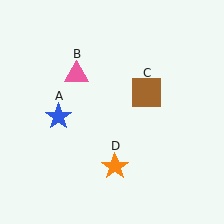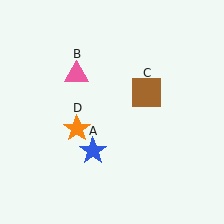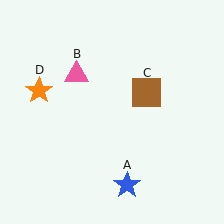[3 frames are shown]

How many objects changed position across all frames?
2 objects changed position: blue star (object A), orange star (object D).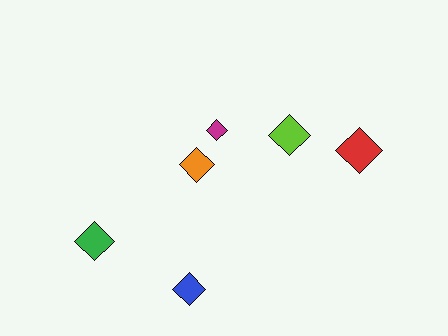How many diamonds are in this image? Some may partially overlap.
There are 6 diamonds.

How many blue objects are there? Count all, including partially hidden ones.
There is 1 blue object.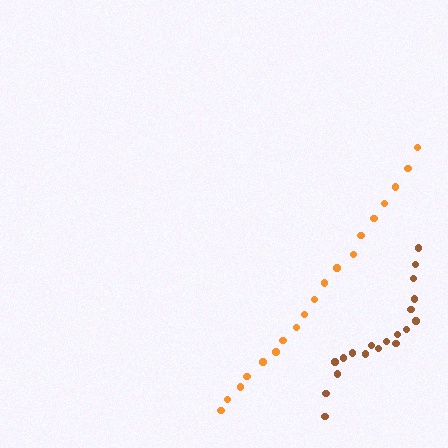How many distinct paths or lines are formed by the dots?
There are 2 distinct paths.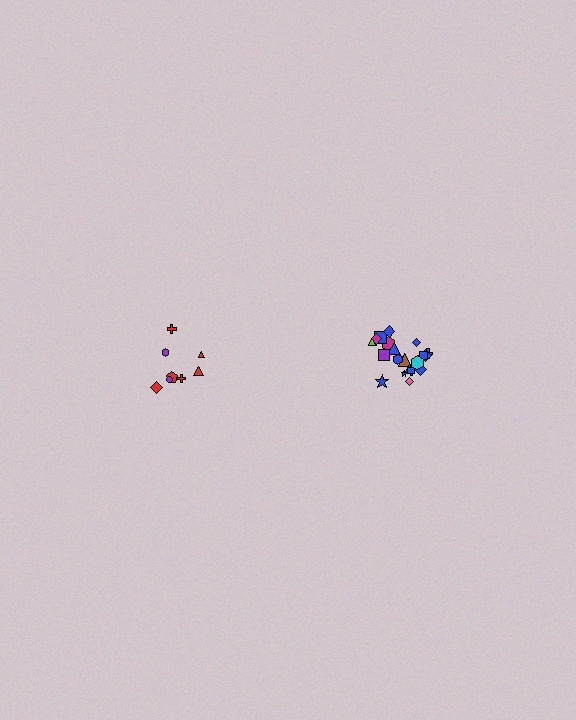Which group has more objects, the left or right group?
The right group.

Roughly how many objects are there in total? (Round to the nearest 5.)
Roughly 30 objects in total.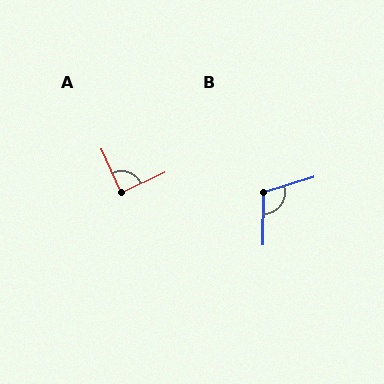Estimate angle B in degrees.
Approximately 108 degrees.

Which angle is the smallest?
A, at approximately 89 degrees.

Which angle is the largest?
B, at approximately 108 degrees.